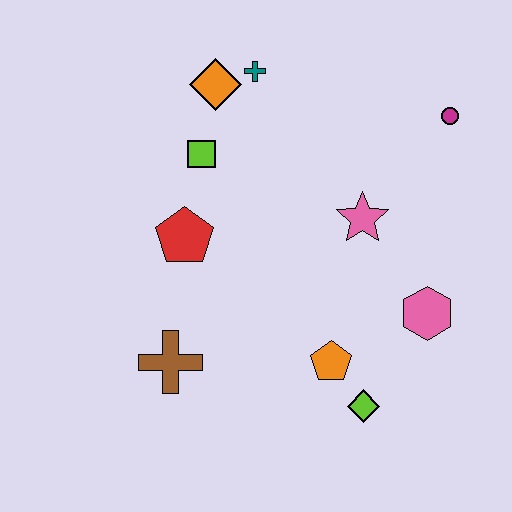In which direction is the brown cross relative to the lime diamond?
The brown cross is to the left of the lime diamond.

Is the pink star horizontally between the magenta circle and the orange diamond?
Yes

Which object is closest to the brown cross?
The red pentagon is closest to the brown cross.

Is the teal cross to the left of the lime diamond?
Yes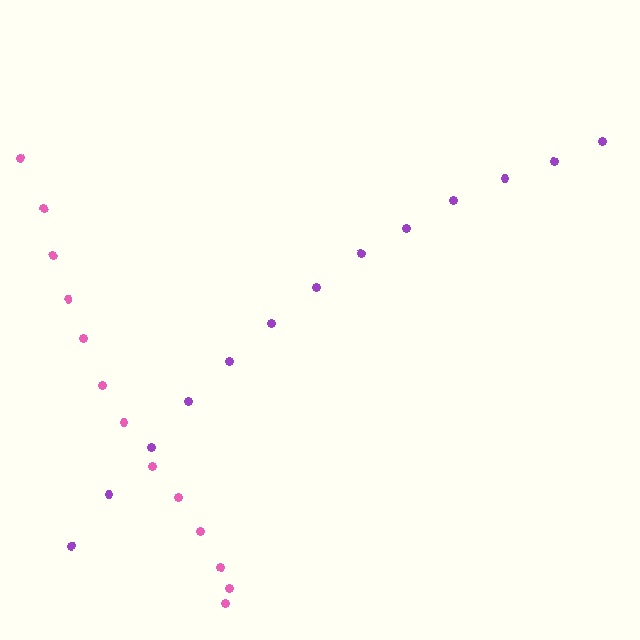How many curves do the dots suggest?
There are 2 distinct paths.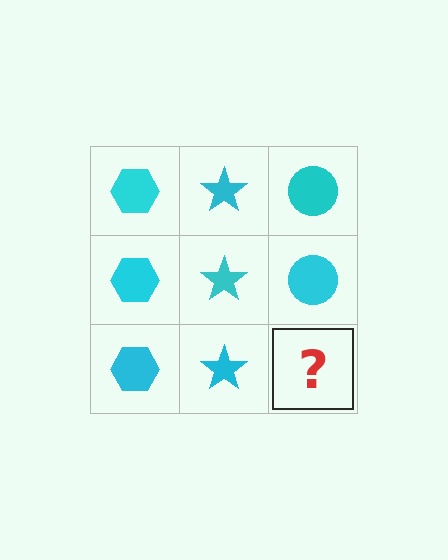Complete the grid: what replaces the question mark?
The question mark should be replaced with a cyan circle.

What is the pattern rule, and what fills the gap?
The rule is that each column has a consistent shape. The gap should be filled with a cyan circle.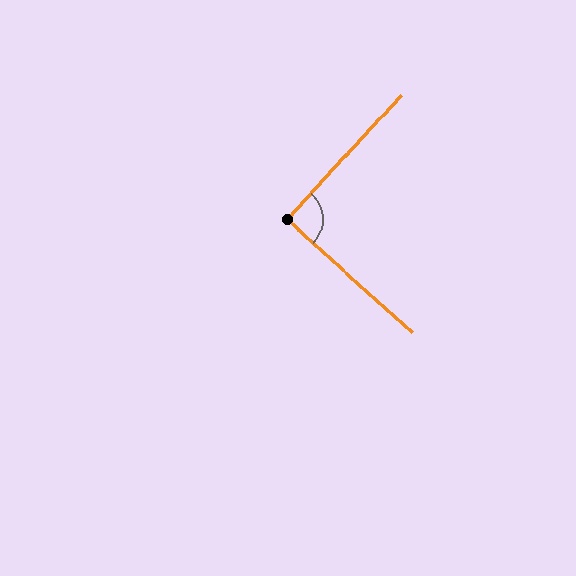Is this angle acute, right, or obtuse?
It is approximately a right angle.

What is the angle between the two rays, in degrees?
Approximately 90 degrees.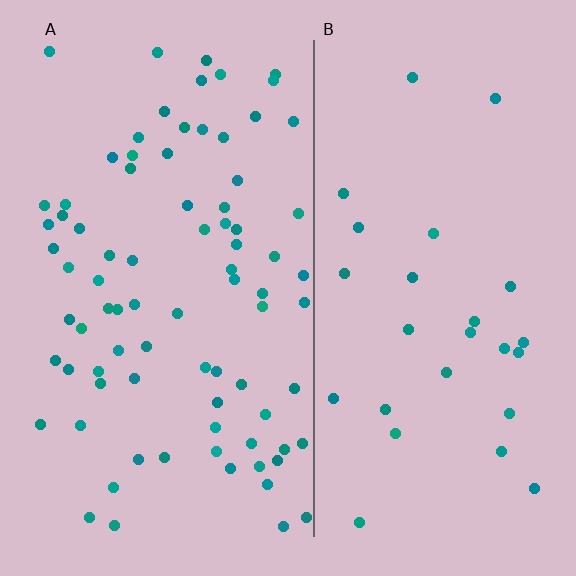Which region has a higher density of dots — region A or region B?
A (the left).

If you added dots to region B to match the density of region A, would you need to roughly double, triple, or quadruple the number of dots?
Approximately triple.